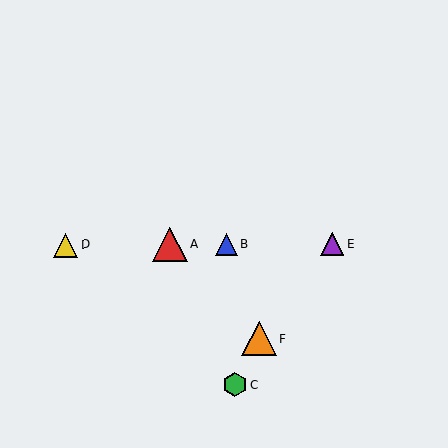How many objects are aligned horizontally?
4 objects (A, B, D, E) are aligned horizontally.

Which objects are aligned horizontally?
Objects A, B, D, E are aligned horizontally.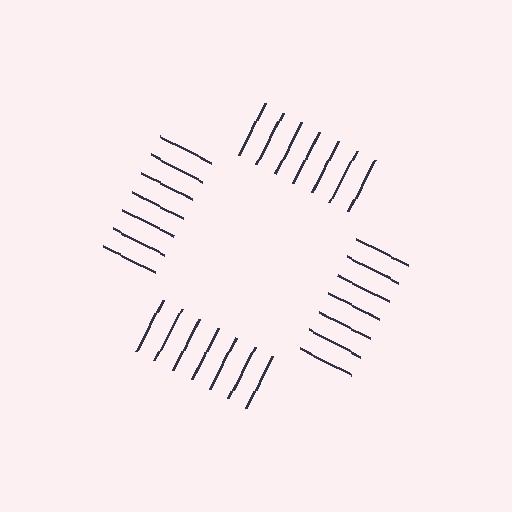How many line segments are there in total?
28 — 7 along each of the 4 edges.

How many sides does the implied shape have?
4 sides — the line-ends trace a square.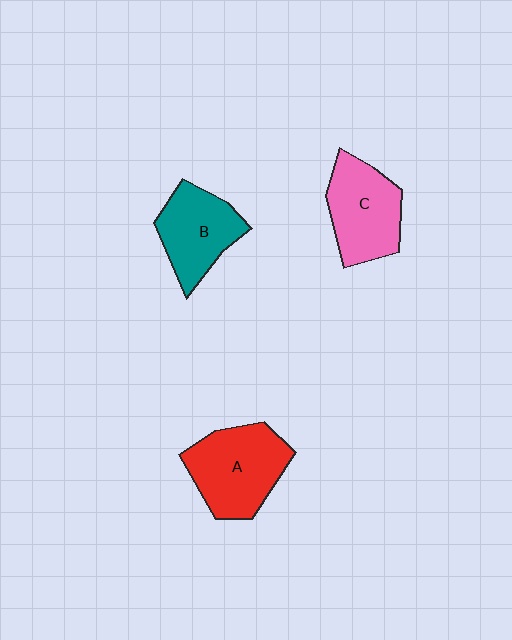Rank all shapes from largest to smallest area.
From largest to smallest: A (red), C (pink), B (teal).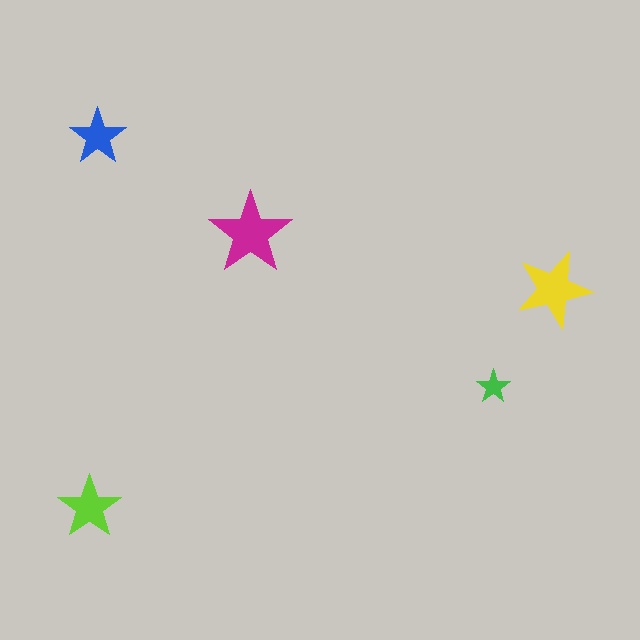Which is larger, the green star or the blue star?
The blue one.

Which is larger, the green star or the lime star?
The lime one.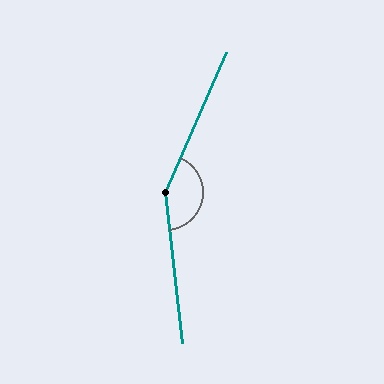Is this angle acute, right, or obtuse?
It is obtuse.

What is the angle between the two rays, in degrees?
Approximately 150 degrees.